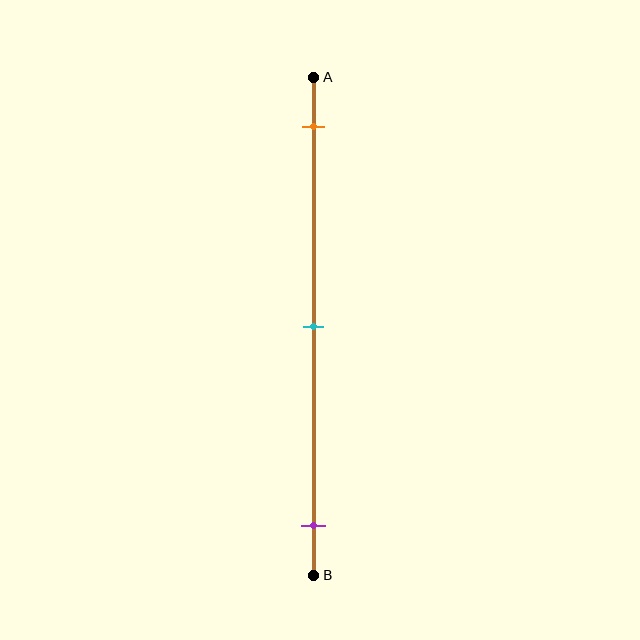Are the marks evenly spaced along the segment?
Yes, the marks are approximately evenly spaced.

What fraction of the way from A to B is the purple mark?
The purple mark is approximately 90% (0.9) of the way from A to B.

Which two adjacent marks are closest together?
The orange and cyan marks are the closest adjacent pair.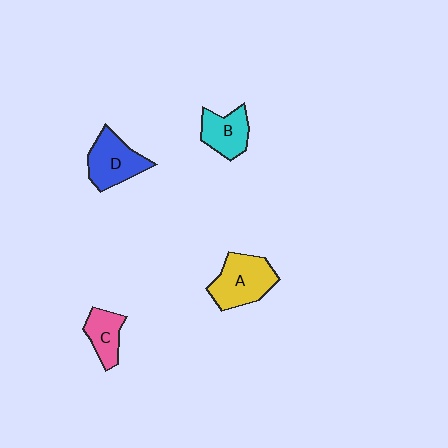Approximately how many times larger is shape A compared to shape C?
Approximately 1.7 times.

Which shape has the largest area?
Shape A (yellow).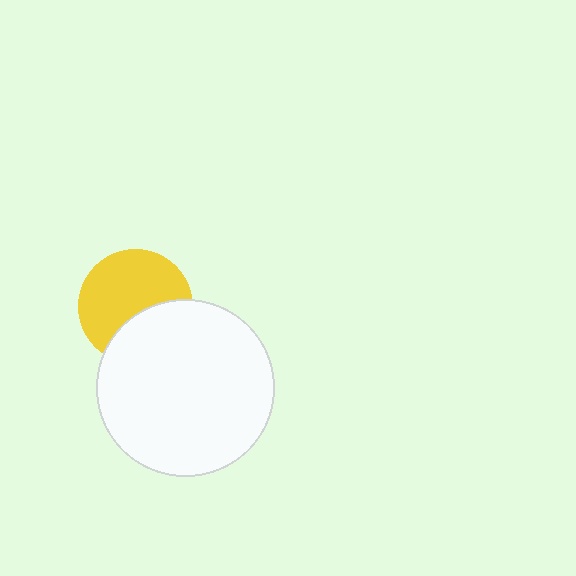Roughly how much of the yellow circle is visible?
About half of it is visible (roughly 64%).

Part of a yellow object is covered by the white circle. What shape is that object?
It is a circle.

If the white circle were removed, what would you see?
You would see the complete yellow circle.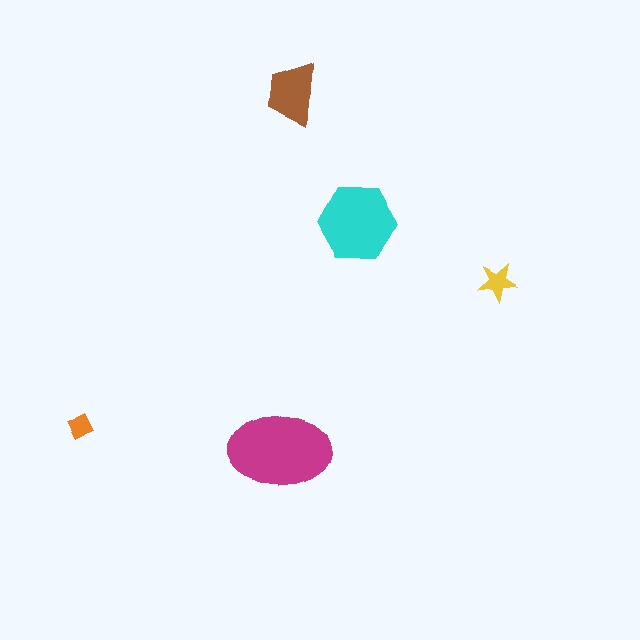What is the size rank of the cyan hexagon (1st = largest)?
2nd.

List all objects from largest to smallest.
The magenta ellipse, the cyan hexagon, the brown trapezoid, the yellow star, the orange diamond.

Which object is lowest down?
The magenta ellipse is bottommost.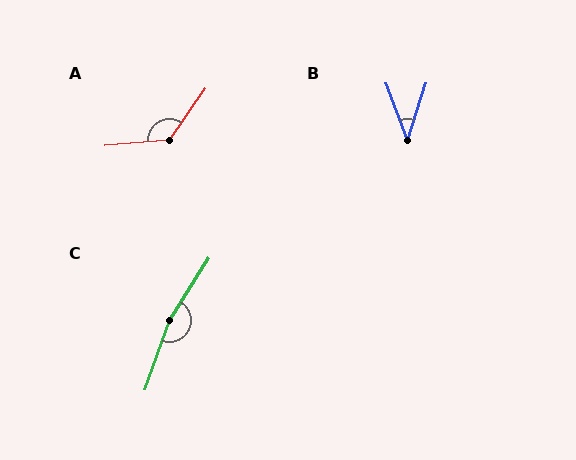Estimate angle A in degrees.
Approximately 130 degrees.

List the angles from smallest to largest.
B (38°), A (130°), C (167°).